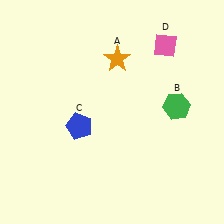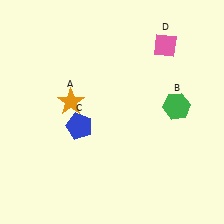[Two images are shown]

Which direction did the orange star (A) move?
The orange star (A) moved left.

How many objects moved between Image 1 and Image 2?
1 object moved between the two images.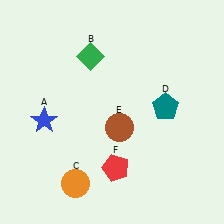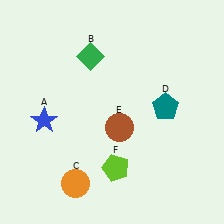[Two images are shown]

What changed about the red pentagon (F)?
In Image 1, F is red. In Image 2, it changed to lime.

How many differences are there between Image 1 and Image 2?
There is 1 difference between the two images.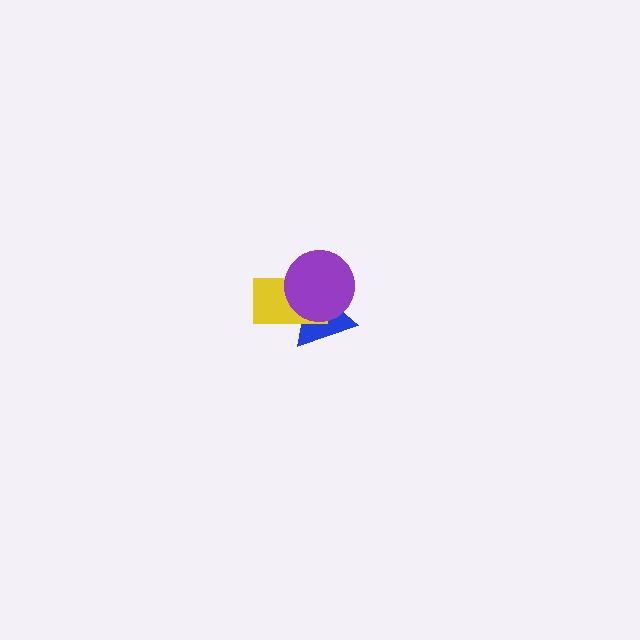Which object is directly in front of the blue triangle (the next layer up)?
The yellow rectangle is directly in front of the blue triangle.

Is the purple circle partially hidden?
No, no other shape covers it.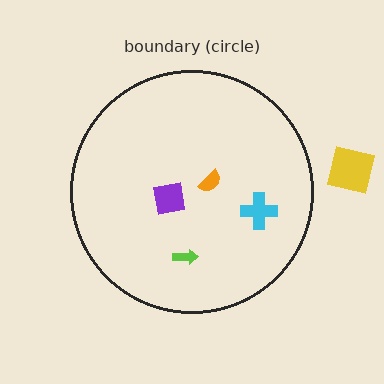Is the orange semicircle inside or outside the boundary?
Inside.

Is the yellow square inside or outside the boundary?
Outside.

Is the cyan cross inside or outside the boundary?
Inside.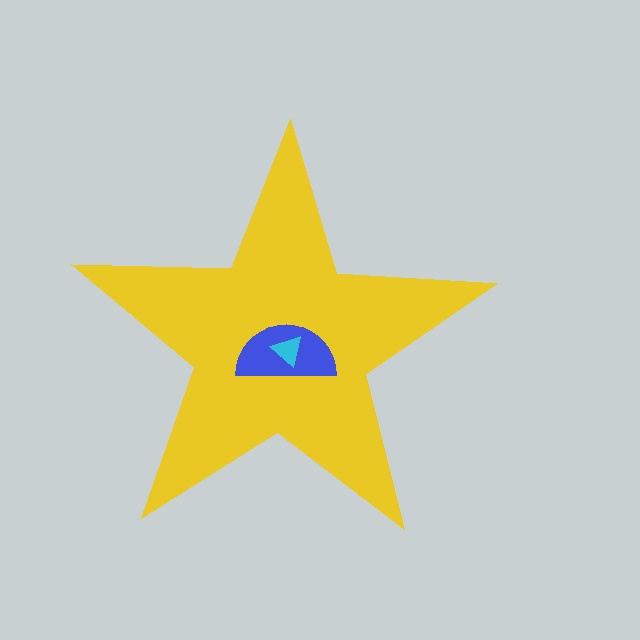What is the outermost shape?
The yellow star.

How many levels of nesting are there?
3.